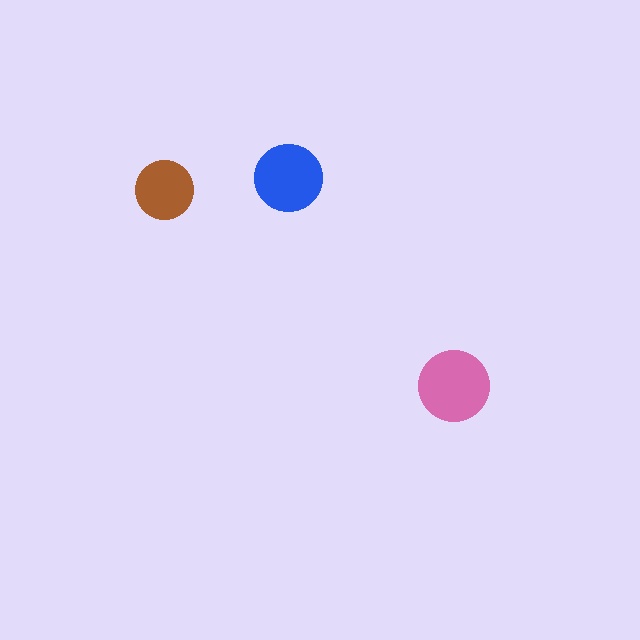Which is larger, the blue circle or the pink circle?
The pink one.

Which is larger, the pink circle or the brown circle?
The pink one.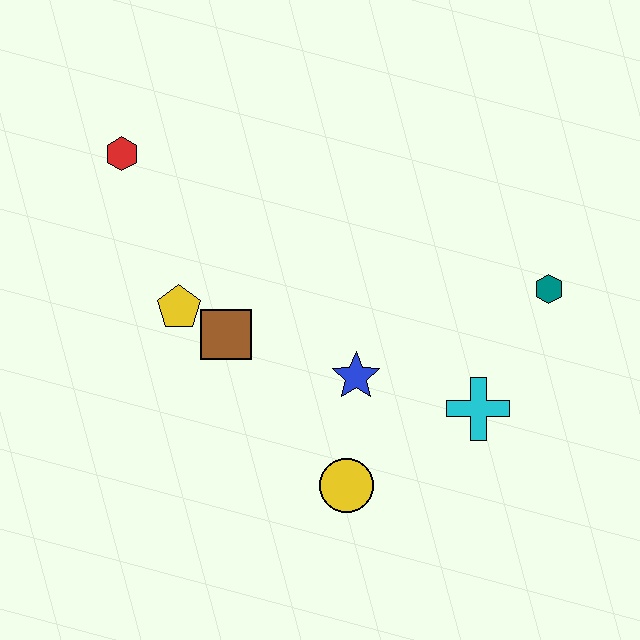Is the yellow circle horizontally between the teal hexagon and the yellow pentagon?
Yes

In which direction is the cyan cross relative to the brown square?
The cyan cross is to the right of the brown square.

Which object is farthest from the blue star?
The red hexagon is farthest from the blue star.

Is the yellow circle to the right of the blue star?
No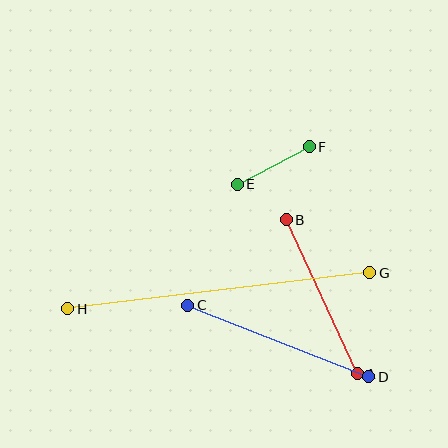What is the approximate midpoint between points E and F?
The midpoint is at approximately (273, 166) pixels.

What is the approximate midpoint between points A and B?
The midpoint is at approximately (322, 297) pixels.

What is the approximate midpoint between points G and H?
The midpoint is at approximately (219, 291) pixels.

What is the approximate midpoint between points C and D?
The midpoint is at approximately (278, 341) pixels.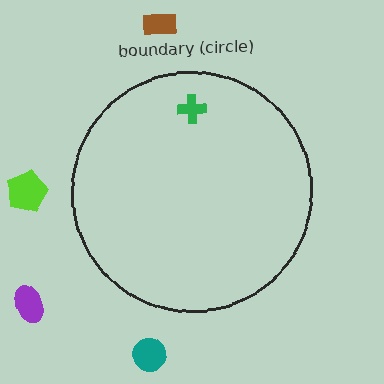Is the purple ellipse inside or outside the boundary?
Outside.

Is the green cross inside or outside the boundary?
Inside.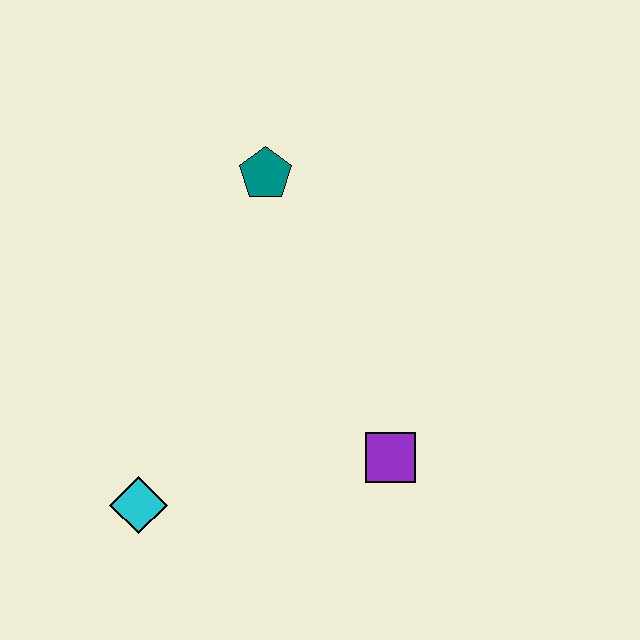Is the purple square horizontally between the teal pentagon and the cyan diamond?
No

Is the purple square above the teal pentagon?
No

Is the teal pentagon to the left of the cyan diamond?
No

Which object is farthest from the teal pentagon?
The cyan diamond is farthest from the teal pentagon.